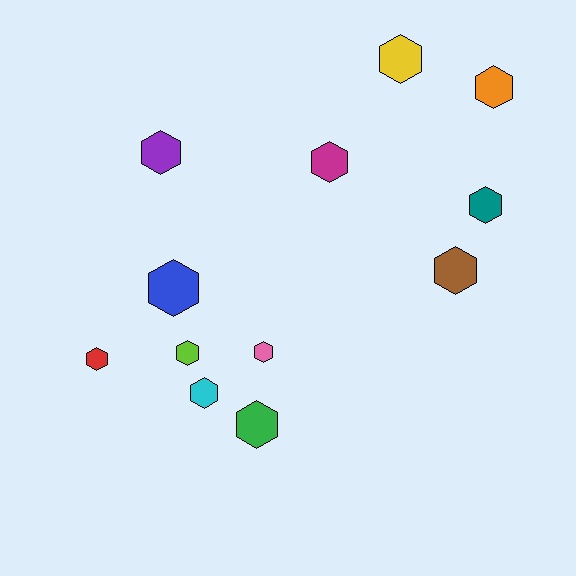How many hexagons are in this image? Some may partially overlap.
There are 12 hexagons.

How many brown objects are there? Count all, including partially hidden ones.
There is 1 brown object.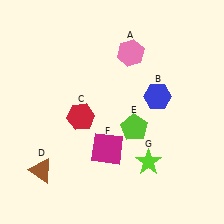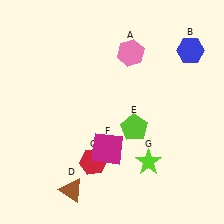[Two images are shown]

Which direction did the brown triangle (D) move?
The brown triangle (D) moved right.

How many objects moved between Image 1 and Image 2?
3 objects moved between the two images.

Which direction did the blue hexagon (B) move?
The blue hexagon (B) moved up.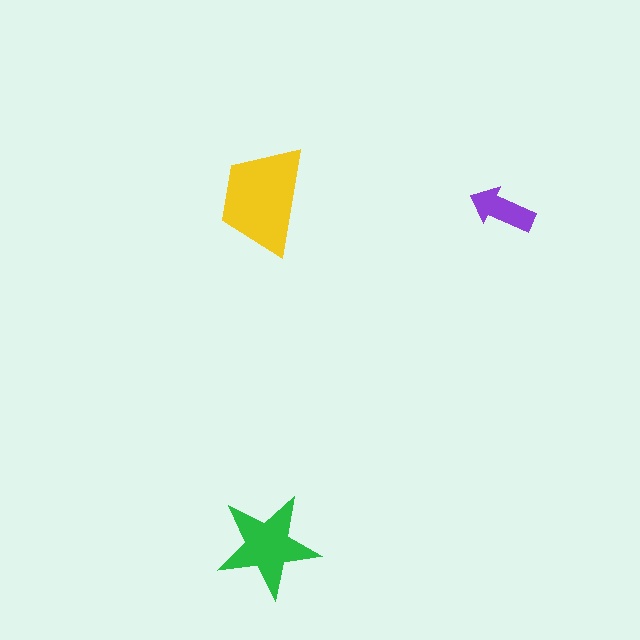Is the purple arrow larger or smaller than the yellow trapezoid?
Smaller.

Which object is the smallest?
The purple arrow.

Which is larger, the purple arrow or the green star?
The green star.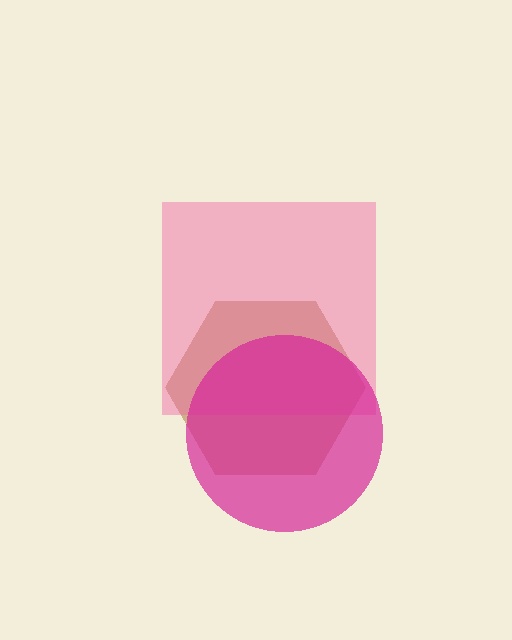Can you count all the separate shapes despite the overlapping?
Yes, there are 3 separate shapes.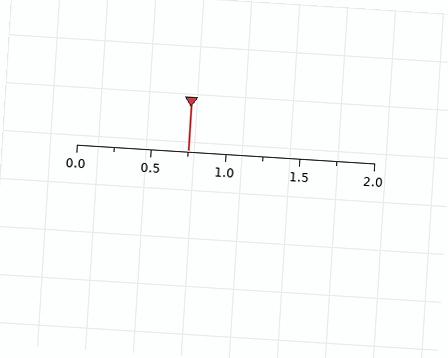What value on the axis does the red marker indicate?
The marker indicates approximately 0.75.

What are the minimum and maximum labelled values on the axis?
The axis runs from 0.0 to 2.0.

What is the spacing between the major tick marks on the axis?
The major ticks are spaced 0.5 apart.